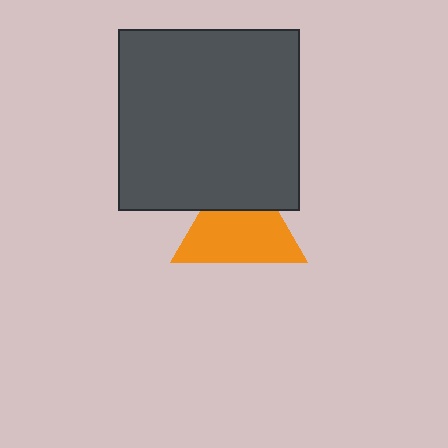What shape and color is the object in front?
The object in front is a dark gray square.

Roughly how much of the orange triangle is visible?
Most of it is visible (roughly 68%).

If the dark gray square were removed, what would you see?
You would see the complete orange triangle.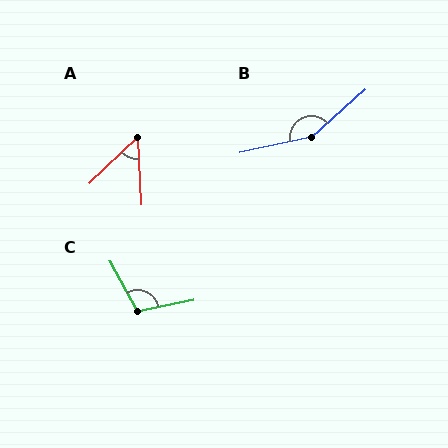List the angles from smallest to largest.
A (49°), C (107°), B (151°).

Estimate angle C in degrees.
Approximately 107 degrees.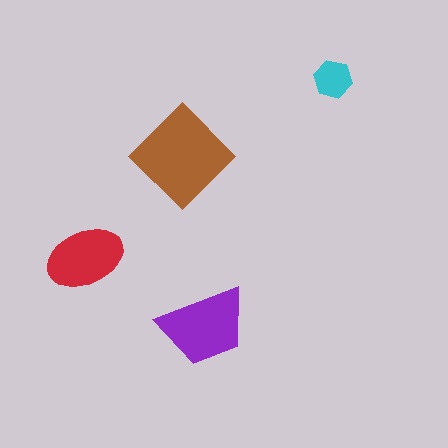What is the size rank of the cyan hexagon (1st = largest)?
4th.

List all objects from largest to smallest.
The brown diamond, the purple trapezoid, the red ellipse, the cyan hexagon.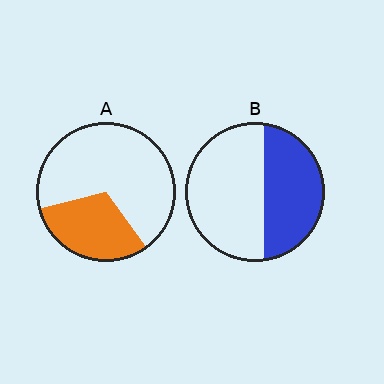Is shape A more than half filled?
No.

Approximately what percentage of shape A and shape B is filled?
A is approximately 30% and B is approximately 40%.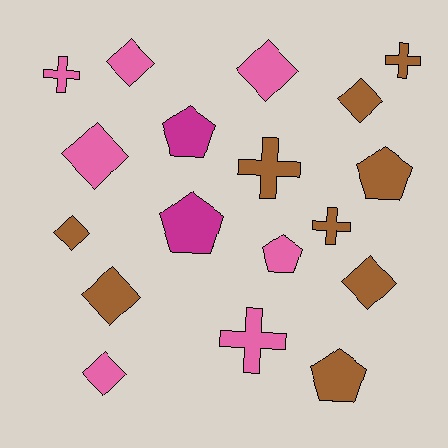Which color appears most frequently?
Brown, with 9 objects.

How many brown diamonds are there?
There are 4 brown diamonds.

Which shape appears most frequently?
Diamond, with 8 objects.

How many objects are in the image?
There are 18 objects.